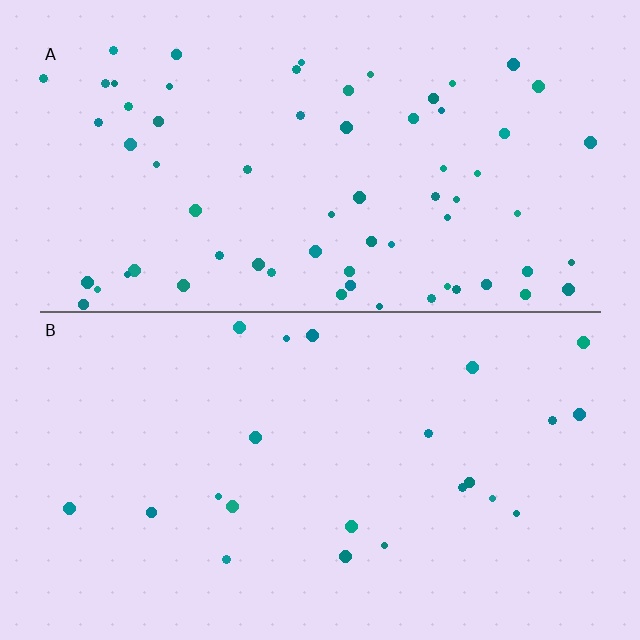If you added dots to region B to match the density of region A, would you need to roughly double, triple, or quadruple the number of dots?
Approximately triple.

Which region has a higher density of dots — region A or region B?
A (the top).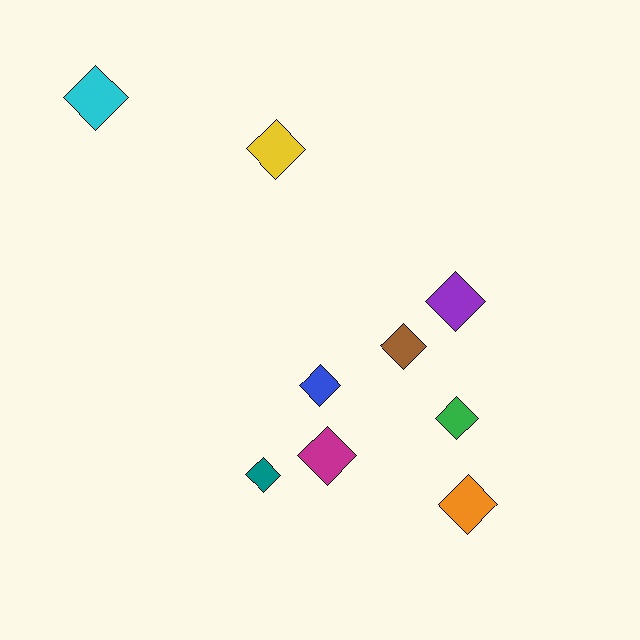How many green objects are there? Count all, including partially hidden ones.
There is 1 green object.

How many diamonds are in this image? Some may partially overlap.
There are 9 diamonds.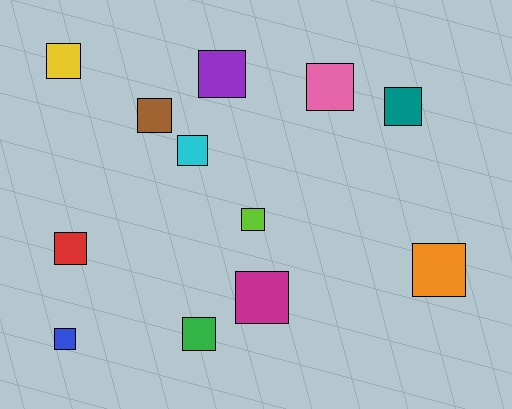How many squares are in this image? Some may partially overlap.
There are 12 squares.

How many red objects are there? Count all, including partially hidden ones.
There is 1 red object.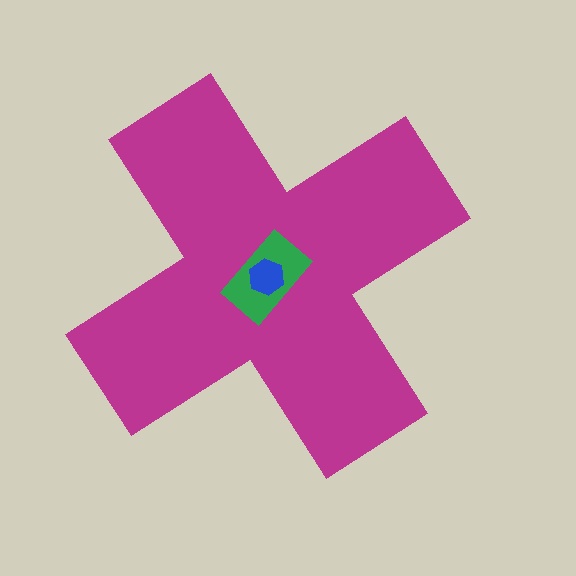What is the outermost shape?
The magenta cross.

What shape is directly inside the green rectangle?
The blue hexagon.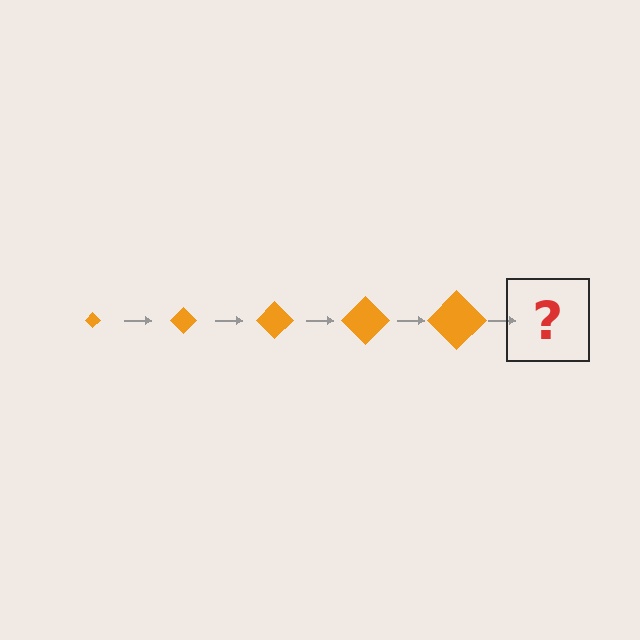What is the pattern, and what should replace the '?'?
The pattern is that the diamond gets progressively larger each step. The '?' should be an orange diamond, larger than the previous one.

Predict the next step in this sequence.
The next step is an orange diamond, larger than the previous one.